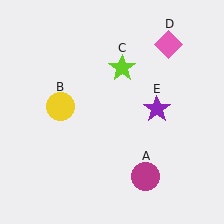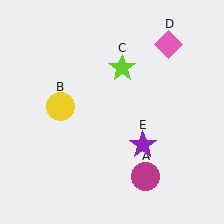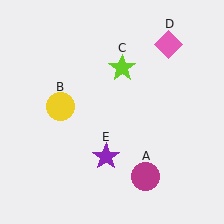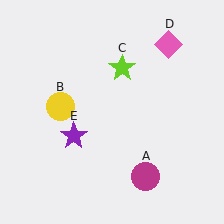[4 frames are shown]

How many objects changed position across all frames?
1 object changed position: purple star (object E).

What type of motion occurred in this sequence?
The purple star (object E) rotated clockwise around the center of the scene.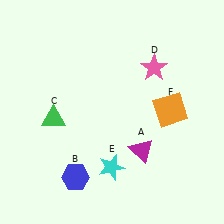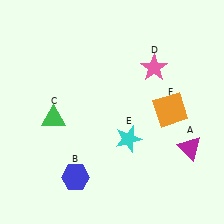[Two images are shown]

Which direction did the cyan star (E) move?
The cyan star (E) moved up.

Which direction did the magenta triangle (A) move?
The magenta triangle (A) moved right.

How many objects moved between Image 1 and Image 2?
2 objects moved between the two images.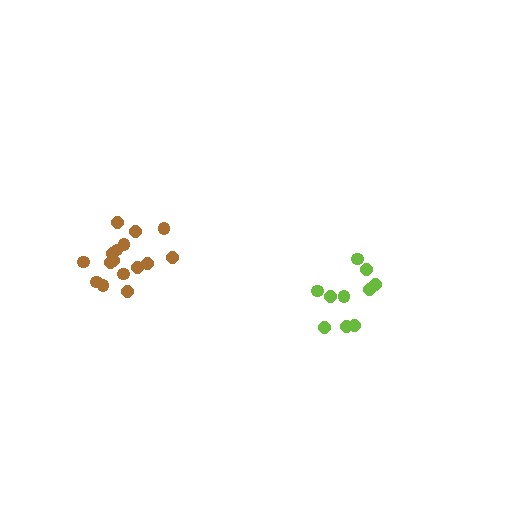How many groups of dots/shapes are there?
There are 2 groups.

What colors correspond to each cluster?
The clusters are colored: lime, brown.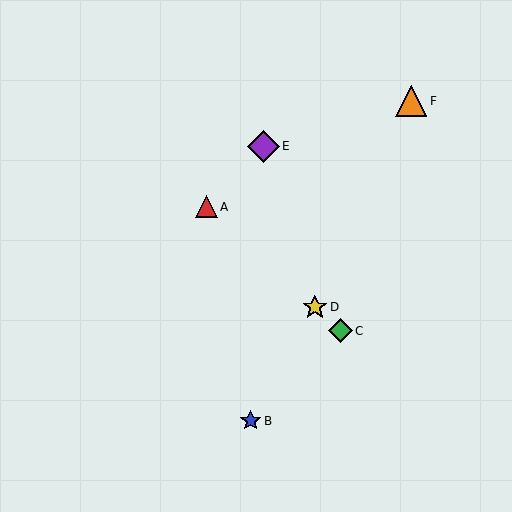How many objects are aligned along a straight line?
3 objects (A, C, D) are aligned along a straight line.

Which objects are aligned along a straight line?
Objects A, C, D are aligned along a straight line.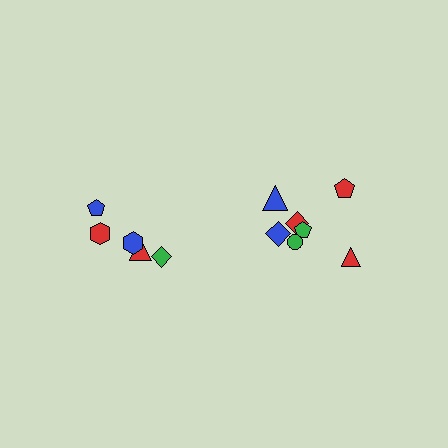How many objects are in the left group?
There are 5 objects.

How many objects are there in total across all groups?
There are 12 objects.